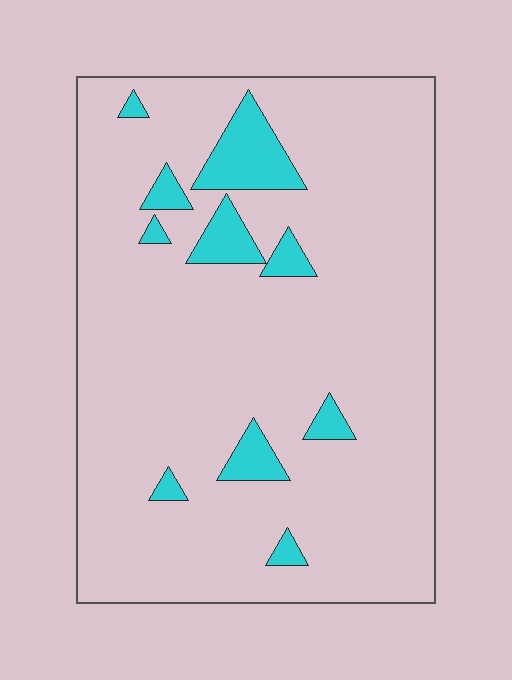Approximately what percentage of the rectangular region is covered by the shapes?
Approximately 10%.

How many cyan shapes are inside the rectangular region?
10.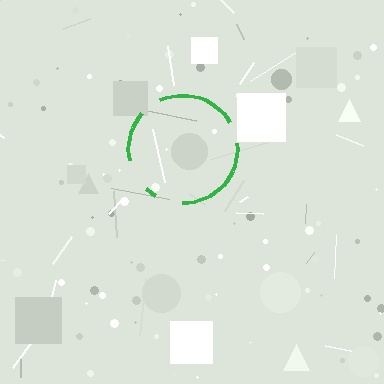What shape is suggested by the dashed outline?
The dashed outline suggests a circle.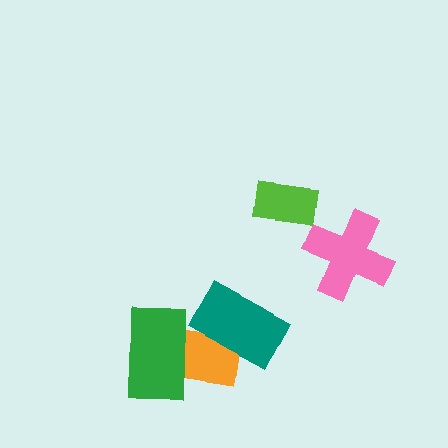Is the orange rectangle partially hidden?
Yes, it is partially covered by another shape.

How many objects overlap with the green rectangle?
1 object overlaps with the green rectangle.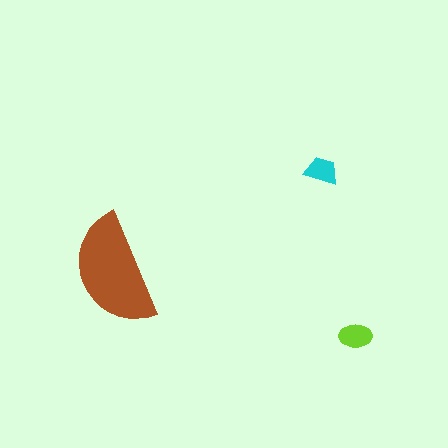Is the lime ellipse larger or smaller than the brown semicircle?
Smaller.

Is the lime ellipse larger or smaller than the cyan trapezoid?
Larger.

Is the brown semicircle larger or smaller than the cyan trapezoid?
Larger.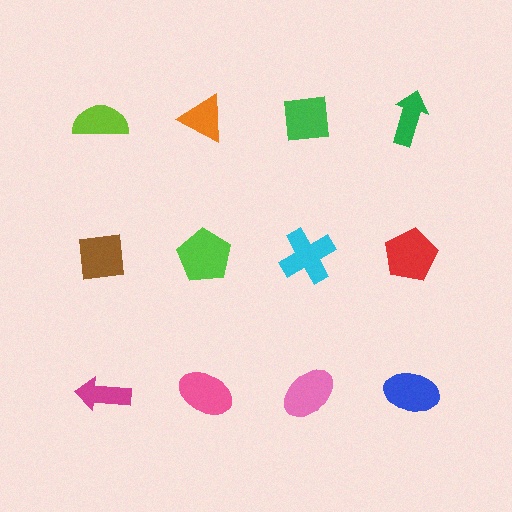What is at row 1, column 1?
A lime semicircle.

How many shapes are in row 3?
4 shapes.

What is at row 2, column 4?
A red pentagon.